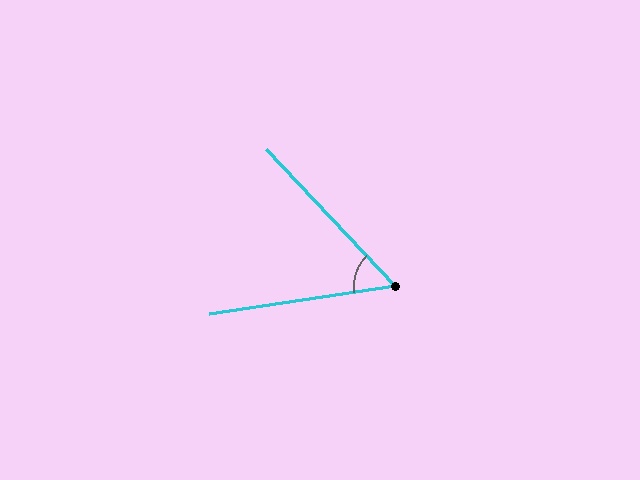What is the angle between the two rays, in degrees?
Approximately 55 degrees.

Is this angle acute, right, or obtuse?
It is acute.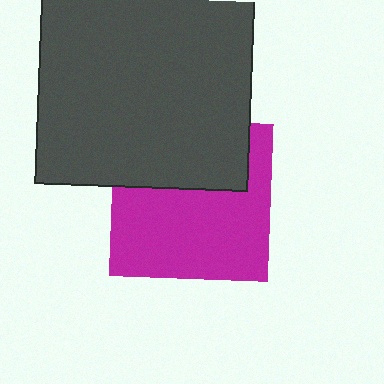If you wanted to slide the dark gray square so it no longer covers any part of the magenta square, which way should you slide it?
Slide it up — that is the most direct way to separate the two shapes.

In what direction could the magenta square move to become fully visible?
The magenta square could move down. That would shift it out from behind the dark gray square entirely.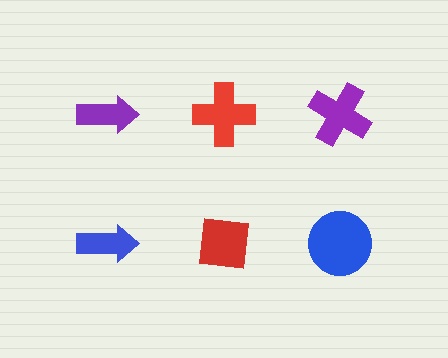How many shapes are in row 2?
3 shapes.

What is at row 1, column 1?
A purple arrow.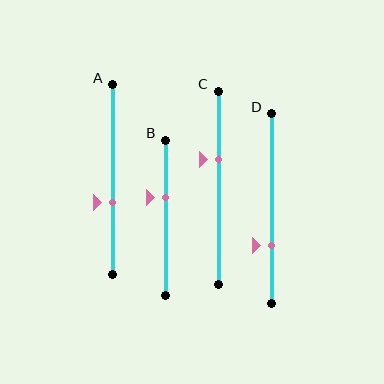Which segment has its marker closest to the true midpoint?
Segment A has its marker closest to the true midpoint.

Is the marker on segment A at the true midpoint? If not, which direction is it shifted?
No, the marker on segment A is shifted downward by about 12% of the segment length.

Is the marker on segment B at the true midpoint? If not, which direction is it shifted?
No, the marker on segment B is shifted upward by about 13% of the segment length.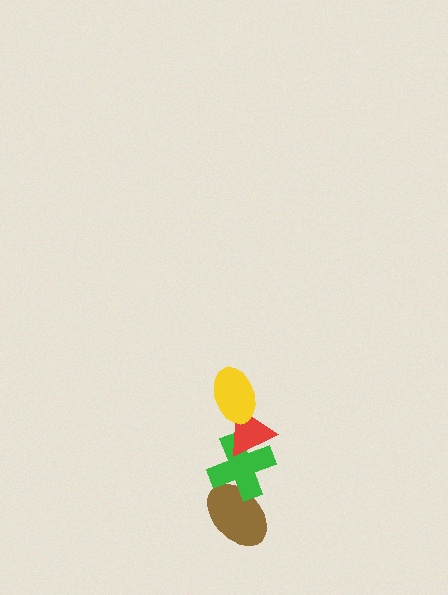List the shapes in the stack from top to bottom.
From top to bottom: the yellow ellipse, the red triangle, the green cross, the brown ellipse.